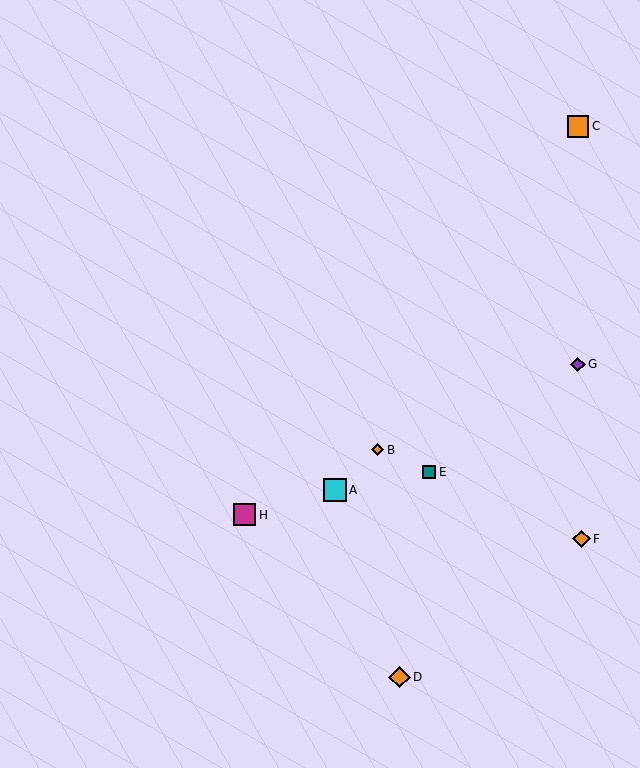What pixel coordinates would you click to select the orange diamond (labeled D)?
Click at (399, 677) to select the orange diamond D.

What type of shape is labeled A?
Shape A is a cyan square.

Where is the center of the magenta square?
The center of the magenta square is at (245, 515).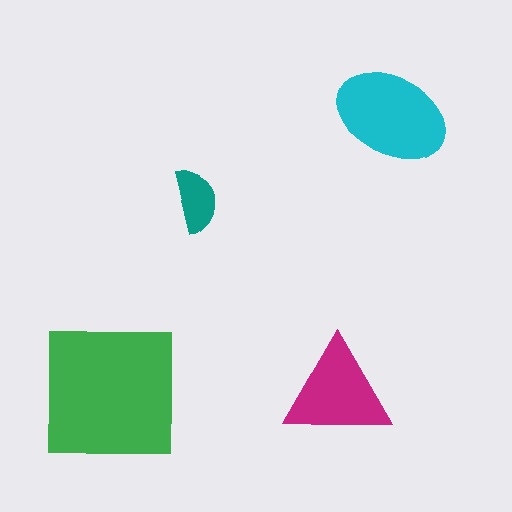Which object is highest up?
The cyan ellipse is topmost.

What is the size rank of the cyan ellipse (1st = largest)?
2nd.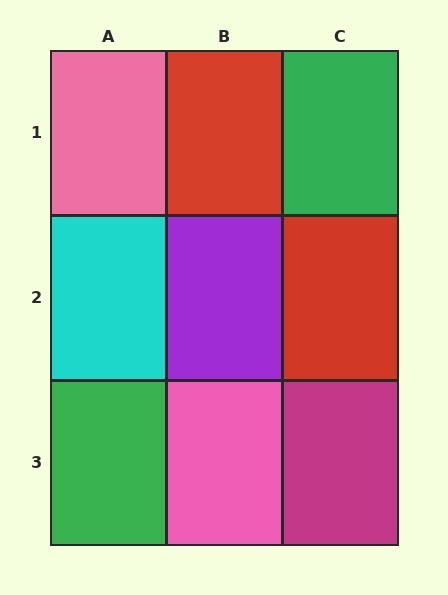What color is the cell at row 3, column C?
Magenta.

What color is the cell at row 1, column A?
Pink.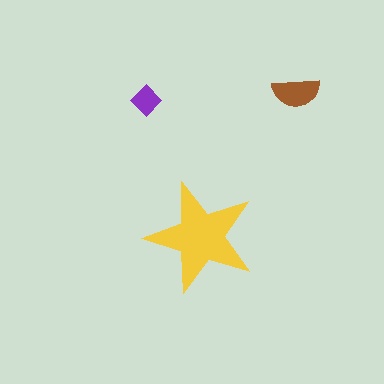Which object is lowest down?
The yellow star is bottommost.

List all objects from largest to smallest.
The yellow star, the brown semicircle, the purple diamond.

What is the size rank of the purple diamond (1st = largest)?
3rd.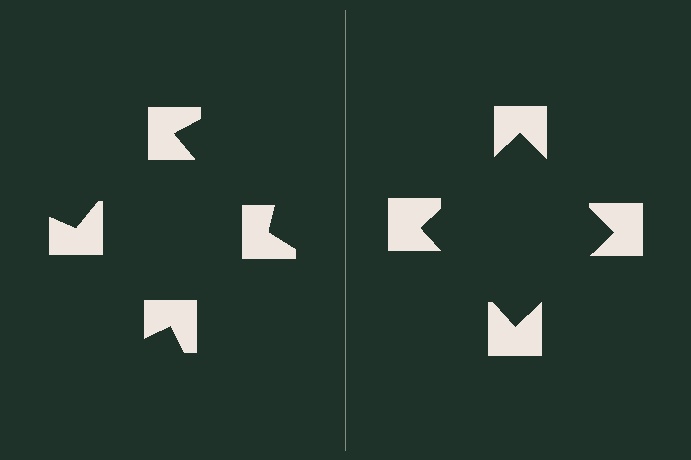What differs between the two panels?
The notched squares are positioned identically on both sides; only the wedge orientations differ. On the right they align to a square; on the left they are misaligned.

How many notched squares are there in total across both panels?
8 — 4 on each side.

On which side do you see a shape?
An illusory square appears on the right side. On the left side the wedge cuts are rotated, so no coherent shape forms.